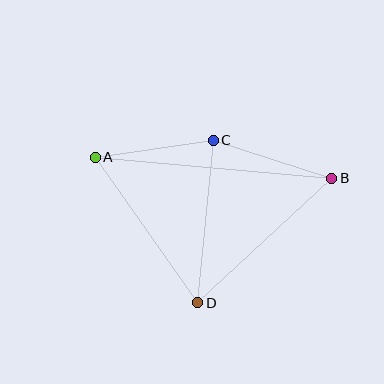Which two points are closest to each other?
Points A and C are closest to each other.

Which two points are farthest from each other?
Points A and B are farthest from each other.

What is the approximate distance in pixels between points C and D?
The distance between C and D is approximately 164 pixels.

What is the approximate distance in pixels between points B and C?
The distance between B and C is approximately 125 pixels.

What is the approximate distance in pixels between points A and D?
The distance between A and D is approximately 178 pixels.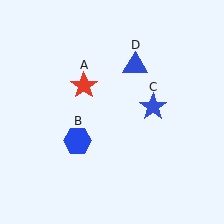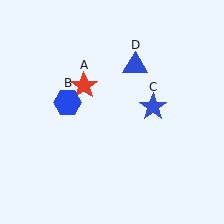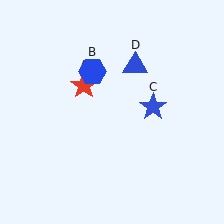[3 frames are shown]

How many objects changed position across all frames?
1 object changed position: blue hexagon (object B).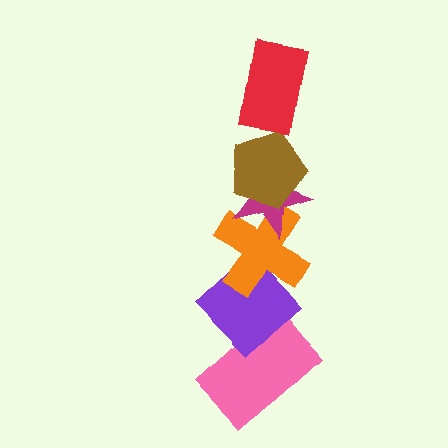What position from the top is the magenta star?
The magenta star is 3rd from the top.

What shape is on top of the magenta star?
The brown pentagon is on top of the magenta star.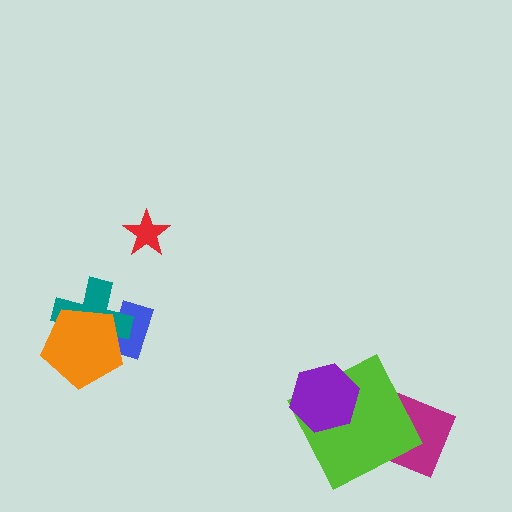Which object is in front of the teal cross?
The orange pentagon is in front of the teal cross.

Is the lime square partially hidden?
Yes, it is partially covered by another shape.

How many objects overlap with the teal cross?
2 objects overlap with the teal cross.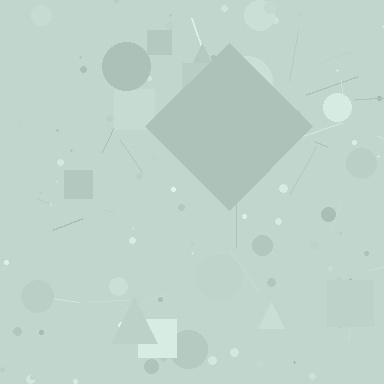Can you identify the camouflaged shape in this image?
The camouflaged shape is a diamond.